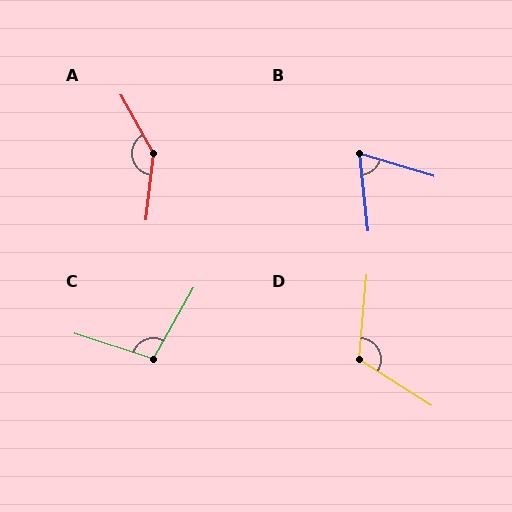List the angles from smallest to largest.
B (67°), C (101°), D (118°), A (144°).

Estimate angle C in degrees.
Approximately 101 degrees.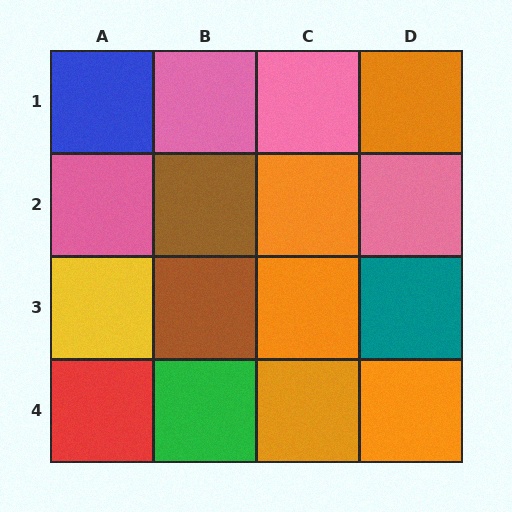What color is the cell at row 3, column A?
Yellow.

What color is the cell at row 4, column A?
Red.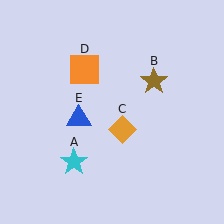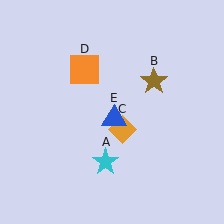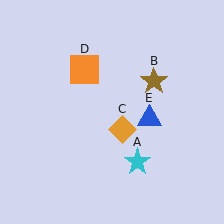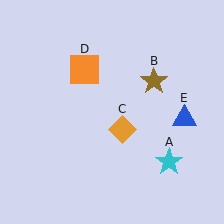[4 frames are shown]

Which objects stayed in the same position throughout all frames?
Brown star (object B) and orange diamond (object C) and orange square (object D) remained stationary.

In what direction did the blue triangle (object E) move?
The blue triangle (object E) moved right.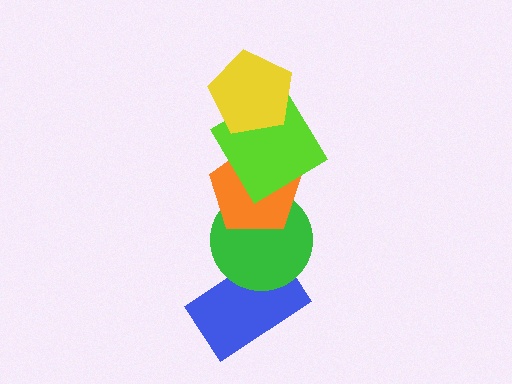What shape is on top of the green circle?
The orange pentagon is on top of the green circle.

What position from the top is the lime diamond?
The lime diamond is 2nd from the top.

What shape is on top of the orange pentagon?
The lime diamond is on top of the orange pentagon.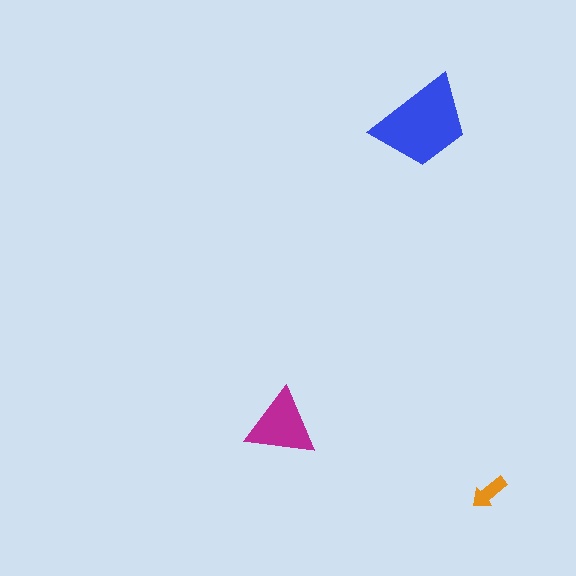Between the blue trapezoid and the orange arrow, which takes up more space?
The blue trapezoid.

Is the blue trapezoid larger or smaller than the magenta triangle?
Larger.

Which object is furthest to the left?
The magenta triangle is leftmost.